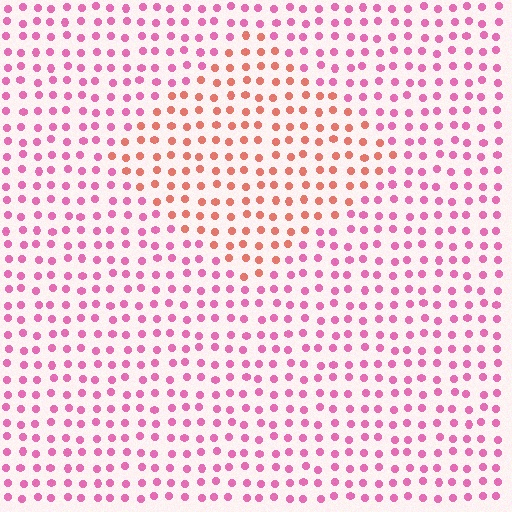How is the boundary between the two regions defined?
The boundary is defined purely by a slight shift in hue (about 42 degrees). Spacing, size, and orientation are identical on both sides.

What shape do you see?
I see a diamond.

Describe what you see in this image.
The image is filled with small pink elements in a uniform arrangement. A diamond-shaped region is visible where the elements are tinted to a slightly different hue, forming a subtle color boundary.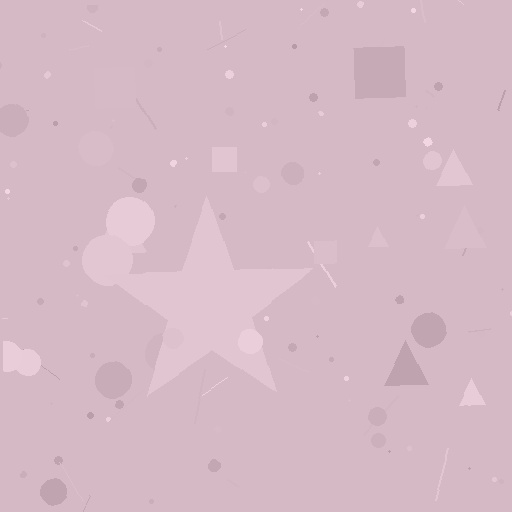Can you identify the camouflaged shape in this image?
The camouflaged shape is a star.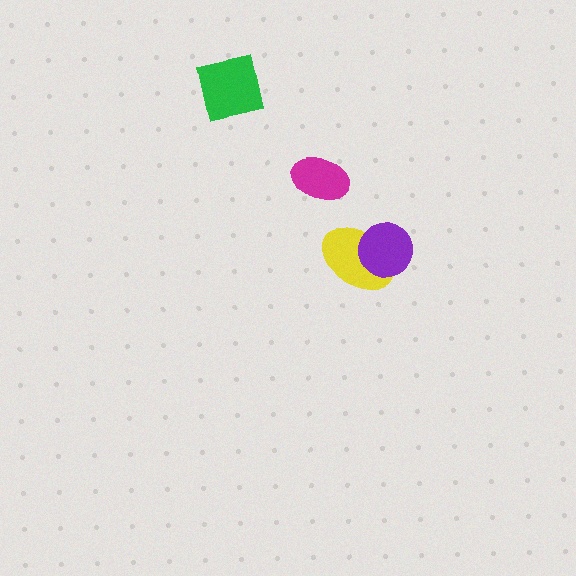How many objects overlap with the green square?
0 objects overlap with the green square.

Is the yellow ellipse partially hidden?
Yes, it is partially covered by another shape.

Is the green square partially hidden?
No, no other shape covers it.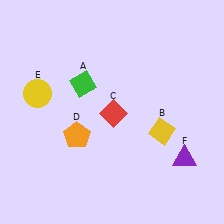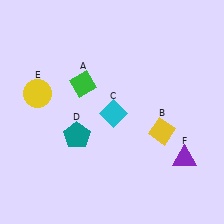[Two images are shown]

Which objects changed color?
C changed from red to cyan. D changed from orange to teal.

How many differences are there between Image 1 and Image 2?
There are 2 differences between the two images.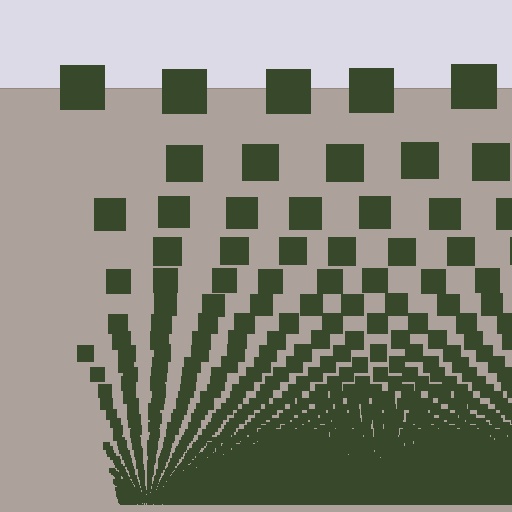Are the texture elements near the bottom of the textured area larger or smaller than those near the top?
Smaller. The gradient is inverted — elements near the bottom are smaller and denser.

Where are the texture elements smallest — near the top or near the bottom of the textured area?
Near the bottom.